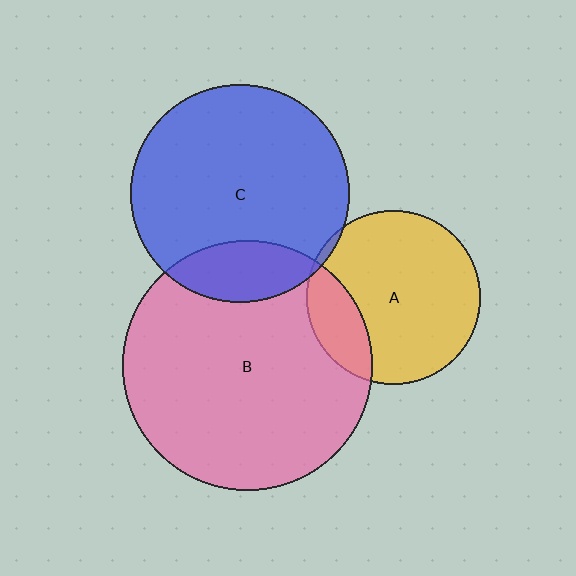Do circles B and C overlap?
Yes.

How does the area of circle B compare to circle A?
Approximately 2.1 times.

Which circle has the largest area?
Circle B (pink).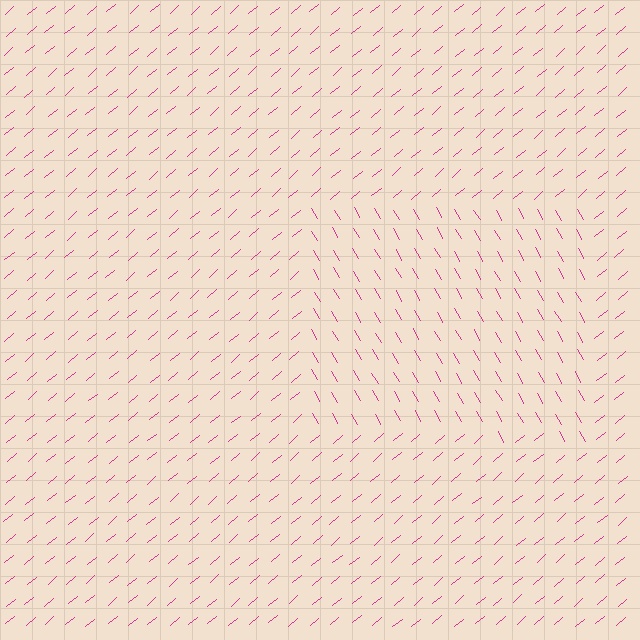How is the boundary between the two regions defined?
The boundary is defined purely by a change in line orientation (approximately 79 degrees difference). All lines are the same color and thickness.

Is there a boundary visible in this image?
Yes, there is a texture boundary formed by a change in line orientation.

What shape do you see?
I see a rectangle.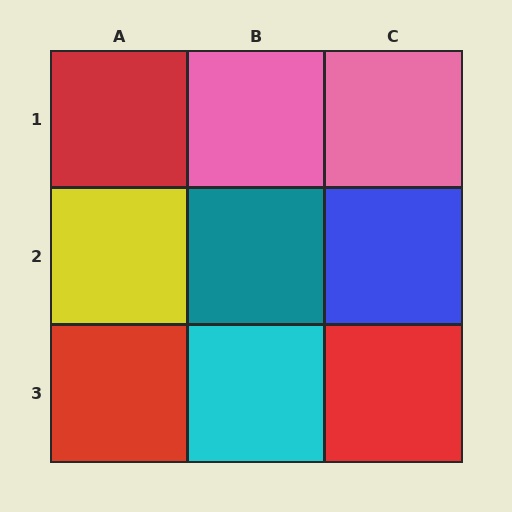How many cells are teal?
1 cell is teal.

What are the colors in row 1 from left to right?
Red, pink, pink.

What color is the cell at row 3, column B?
Cyan.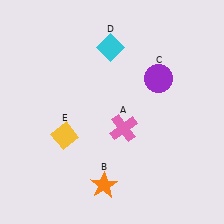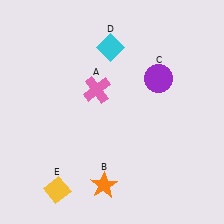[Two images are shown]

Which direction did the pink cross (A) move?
The pink cross (A) moved up.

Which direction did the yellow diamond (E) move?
The yellow diamond (E) moved down.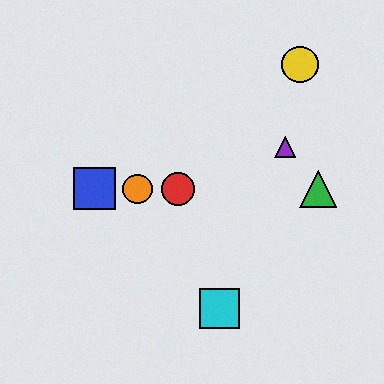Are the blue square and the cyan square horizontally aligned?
No, the blue square is at y≈189 and the cyan square is at y≈309.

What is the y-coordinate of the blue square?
The blue square is at y≈189.